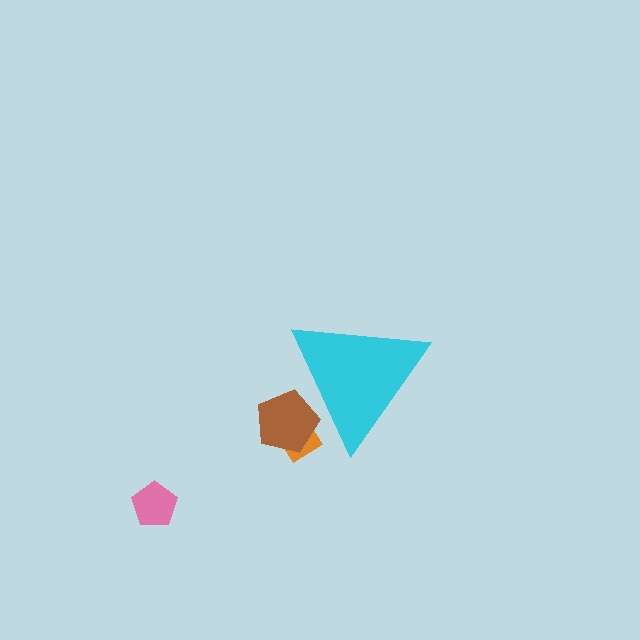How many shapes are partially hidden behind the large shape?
2 shapes are partially hidden.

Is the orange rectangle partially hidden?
Yes, the orange rectangle is partially hidden behind the cyan triangle.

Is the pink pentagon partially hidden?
No, the pink pentagon is fully visible.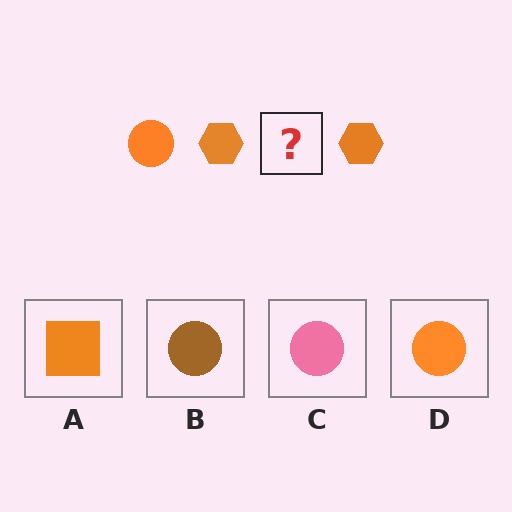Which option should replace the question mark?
Option D.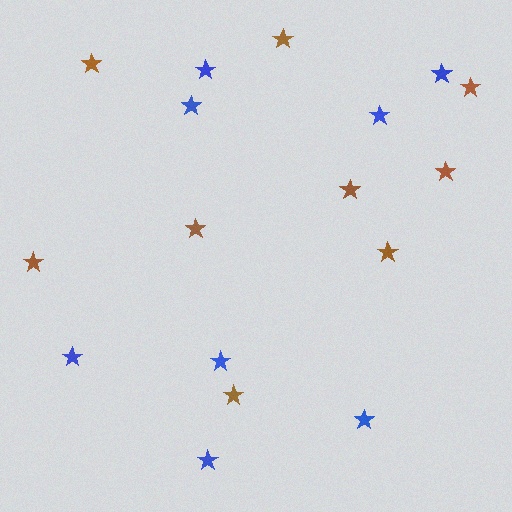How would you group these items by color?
There are 2 groups: one group of blue stars (8) and one group of brown stars (9).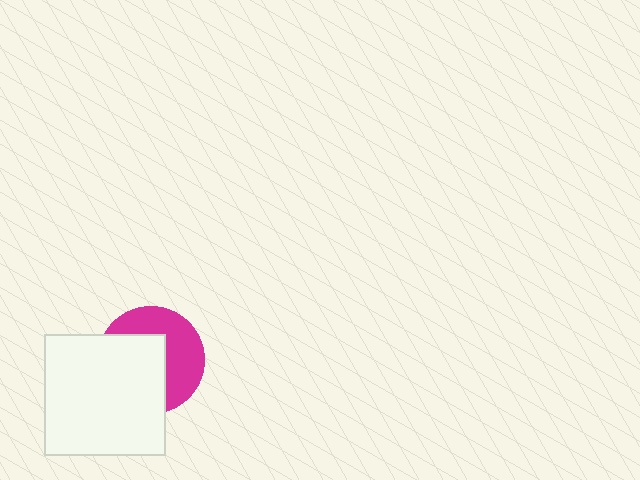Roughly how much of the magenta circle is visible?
About half of it is visible (roughly 47%).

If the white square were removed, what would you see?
You would see the complete magenta circle.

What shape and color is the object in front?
The object in front is a white square.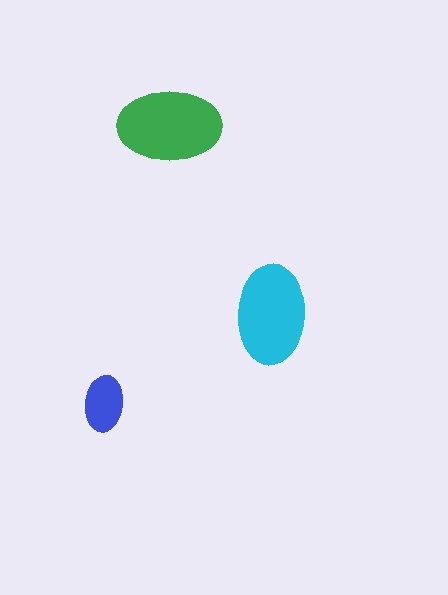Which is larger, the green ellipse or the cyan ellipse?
The green one.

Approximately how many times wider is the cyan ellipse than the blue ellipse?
About 2 times wider.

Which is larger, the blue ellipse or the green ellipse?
The green one.